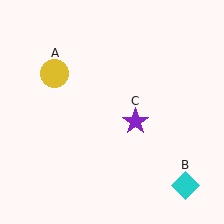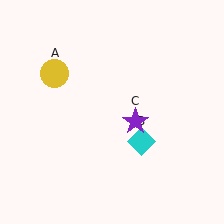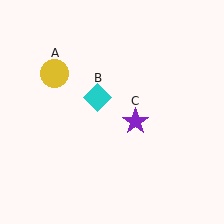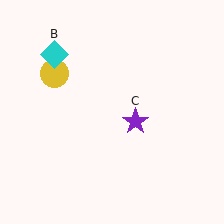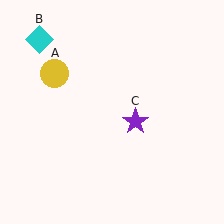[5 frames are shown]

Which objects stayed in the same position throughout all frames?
Yellow circle (object A) and purple star (object C) remained stationary.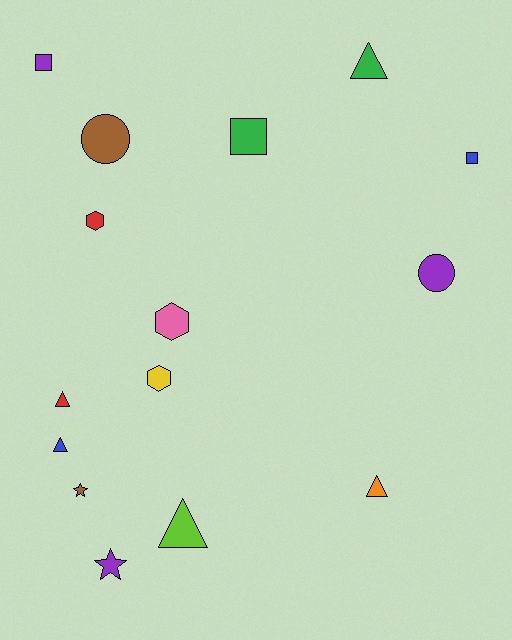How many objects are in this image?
There are 15 objects.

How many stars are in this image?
There are 2 stars.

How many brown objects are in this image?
There are 2 brown objects.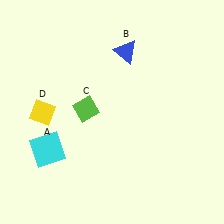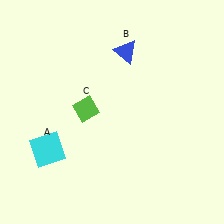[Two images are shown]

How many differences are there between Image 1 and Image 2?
There is 1 difference between the two images.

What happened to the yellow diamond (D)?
The yellow diamond (D) was removed in Image 2. It was in the bottom-left area of Image 1.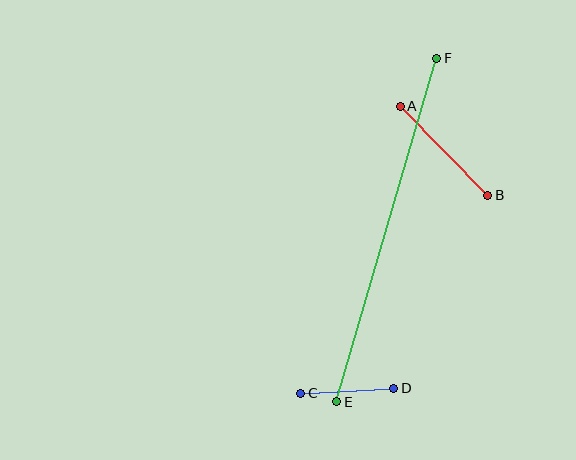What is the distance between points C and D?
The distance is approximately 93 pixels.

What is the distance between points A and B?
The distance is approximately 125 pixels.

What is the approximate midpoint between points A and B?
The midpoint is at approximately (444, 151) pixels.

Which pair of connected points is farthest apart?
Points E and F are farthest apart.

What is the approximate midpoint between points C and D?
The midpoint is at approximately (347, 391) pixels.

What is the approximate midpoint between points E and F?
The midpoint is at approximately (387, 230) pixels.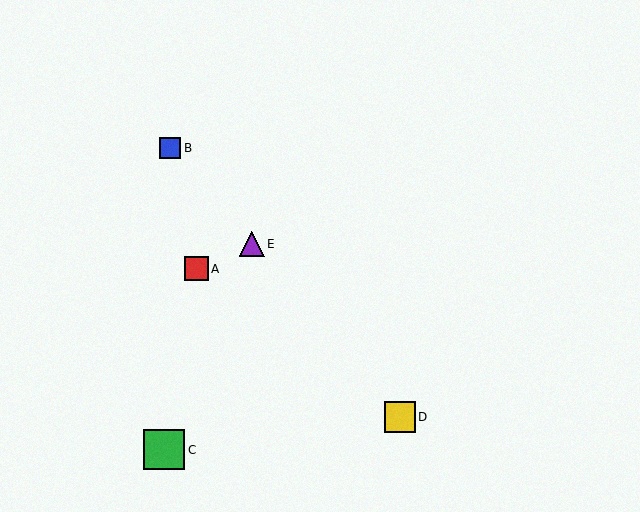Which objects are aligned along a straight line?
Objects B, D, E are aligned along a straight line.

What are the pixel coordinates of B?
Object B is at (170, 148).